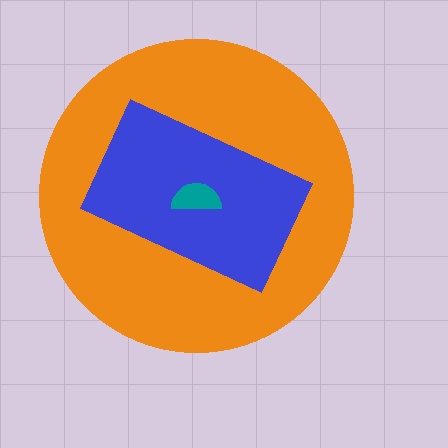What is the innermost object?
The teal semicircle.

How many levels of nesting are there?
3.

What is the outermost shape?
The orange circle.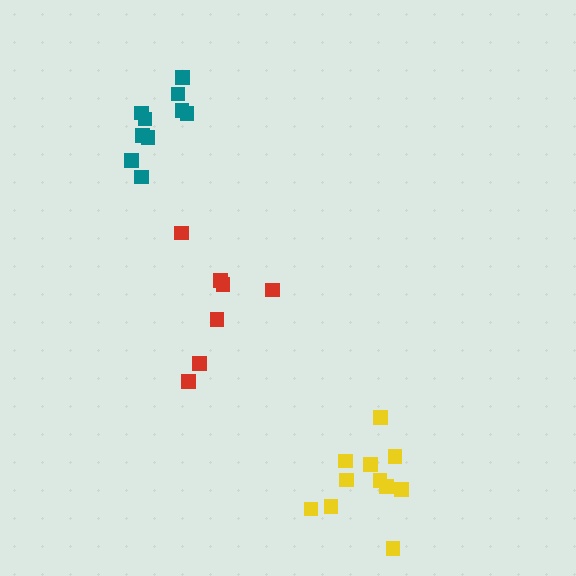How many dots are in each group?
Group 1: 11 dots, Group 2: 7 dots, Group 3: 10 dots (28 total).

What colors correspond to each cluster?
The clusters are colored: yellow, red, teal.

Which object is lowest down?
The yellow cluster is bottommost.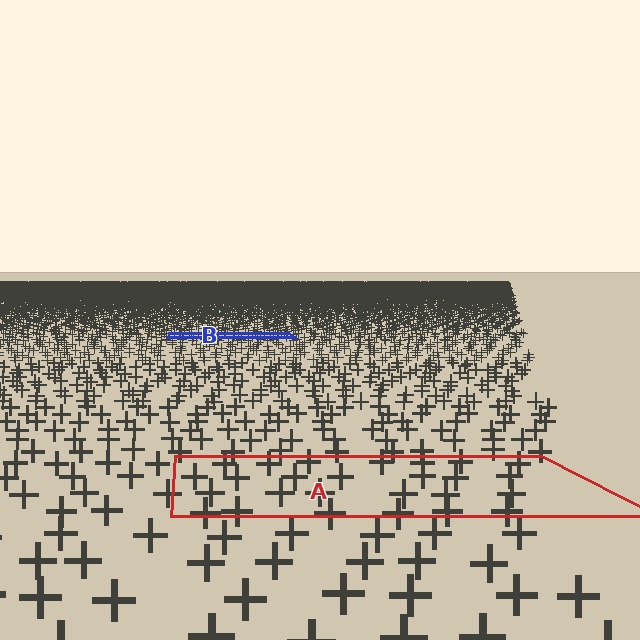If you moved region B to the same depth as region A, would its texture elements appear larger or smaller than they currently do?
They would appear larger. At a closer depth, the same texture elements are projected at a bigger on-screen size.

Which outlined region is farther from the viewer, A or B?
Region B is farther from the viewer — the texture elements inside it appear smaller and more densely packed.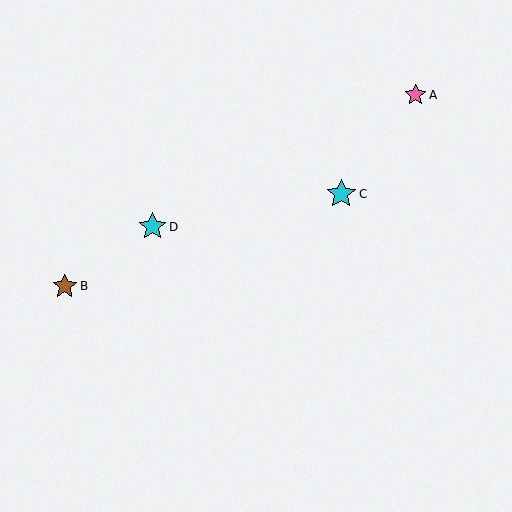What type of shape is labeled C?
Shape C is a cyan star.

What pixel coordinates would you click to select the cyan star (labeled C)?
Click at (341, 194) to select the cyan star C.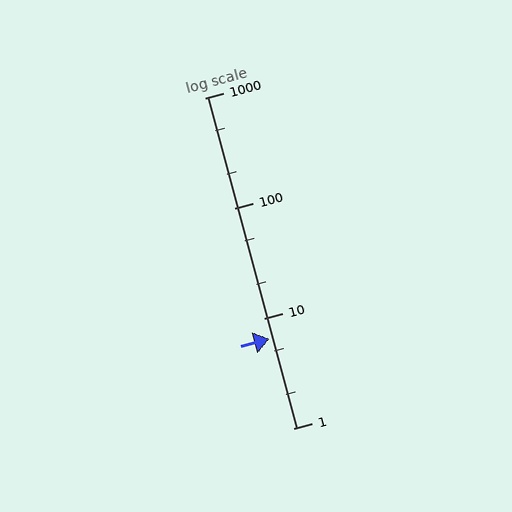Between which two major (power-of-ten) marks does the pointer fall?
The pointer is between 1 and 10.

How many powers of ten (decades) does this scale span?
The scale spans 3 decades, from 1 to 1000.